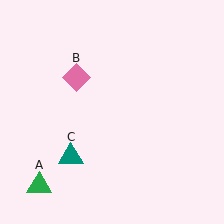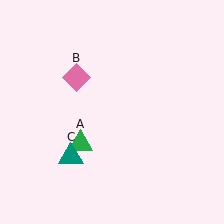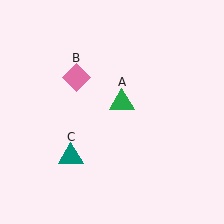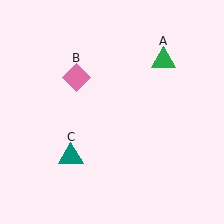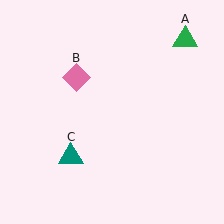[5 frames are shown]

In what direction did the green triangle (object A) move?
The green triangle (object A) moved up and to the right.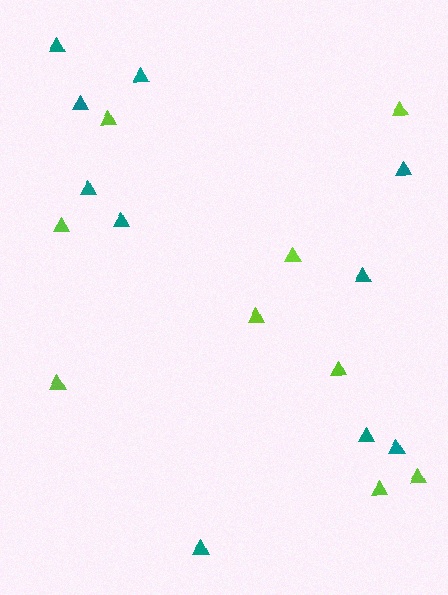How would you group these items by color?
There are 2 groups: one group of lime triangles (9) and one group of teal triangles (10).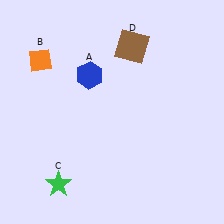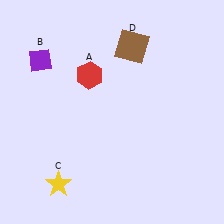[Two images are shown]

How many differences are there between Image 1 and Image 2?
There are 3 differences between the two images.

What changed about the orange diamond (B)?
In Image 1, B is orange. In Image 2, it changed to purple.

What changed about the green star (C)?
In Image 1, C is green. In Image 2, it changed to yellow.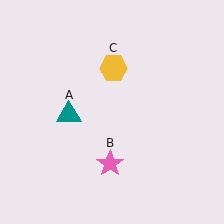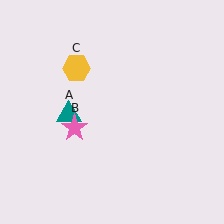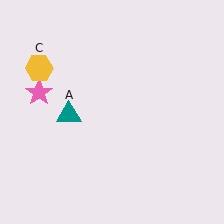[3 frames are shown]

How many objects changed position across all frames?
2 objects changed position: pink star (object B), yellow hexagon (object C).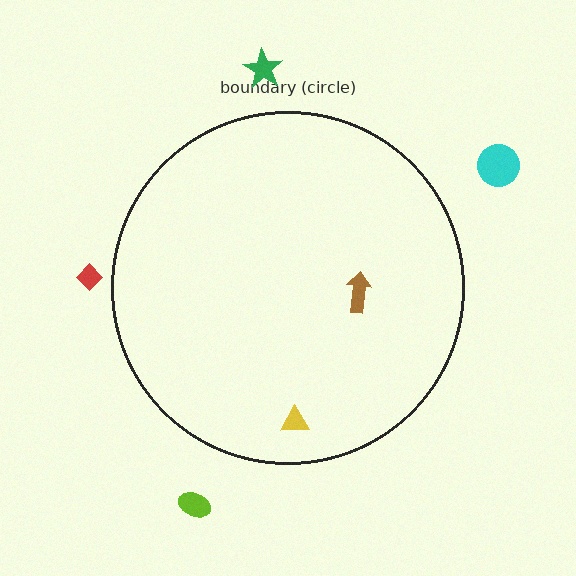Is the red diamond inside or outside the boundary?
Outside.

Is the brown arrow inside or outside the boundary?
Inside.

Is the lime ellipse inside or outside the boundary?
Outside.